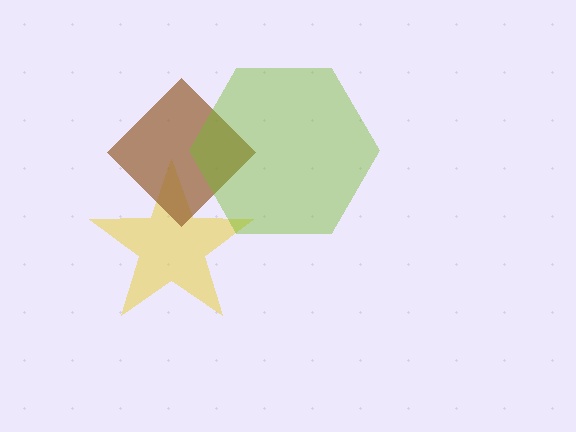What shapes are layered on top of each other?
The layered shapes are: a yellow star, a brown diamond, a lime hexagon.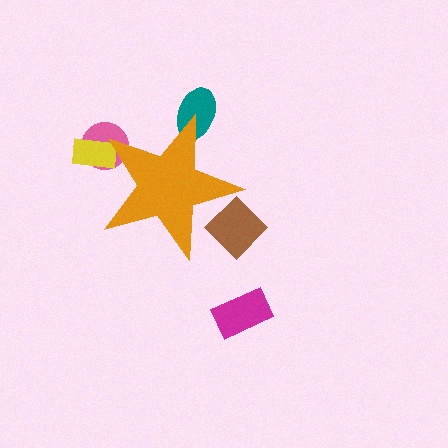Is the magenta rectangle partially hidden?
No, the magenta rectangle is fully visible.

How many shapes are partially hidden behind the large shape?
4 shapes are partially hidden.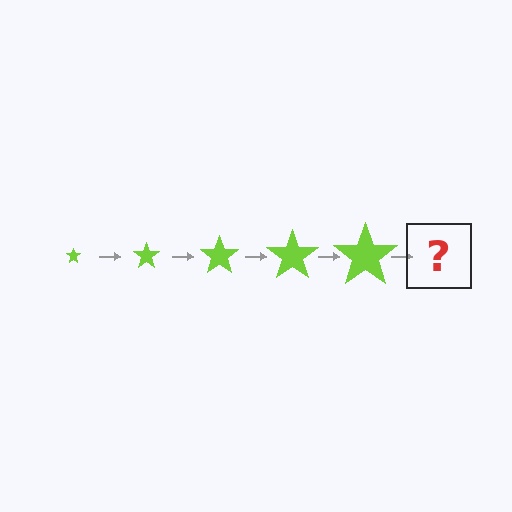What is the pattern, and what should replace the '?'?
The pattern is that the star gets progressively larger each step. The '?' should be a lime star, larger than the previous one.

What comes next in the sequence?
The next element should be a lime star, larger than the previous one.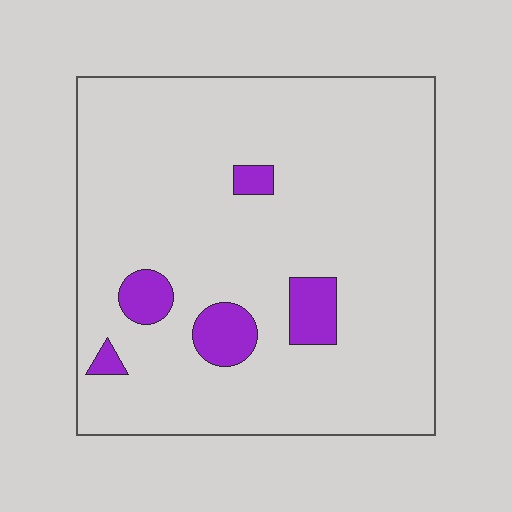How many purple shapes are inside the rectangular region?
5.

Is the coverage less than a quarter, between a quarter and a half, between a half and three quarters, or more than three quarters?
Less than a quarter.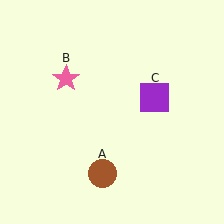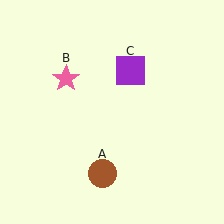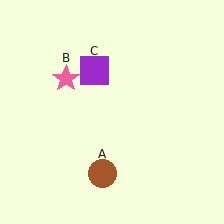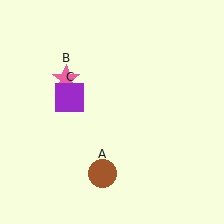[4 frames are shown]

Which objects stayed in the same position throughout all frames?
Brown circle (object A) and pink star (object B) remained stationary.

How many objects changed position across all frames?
1 object changed position: purple square (object C).